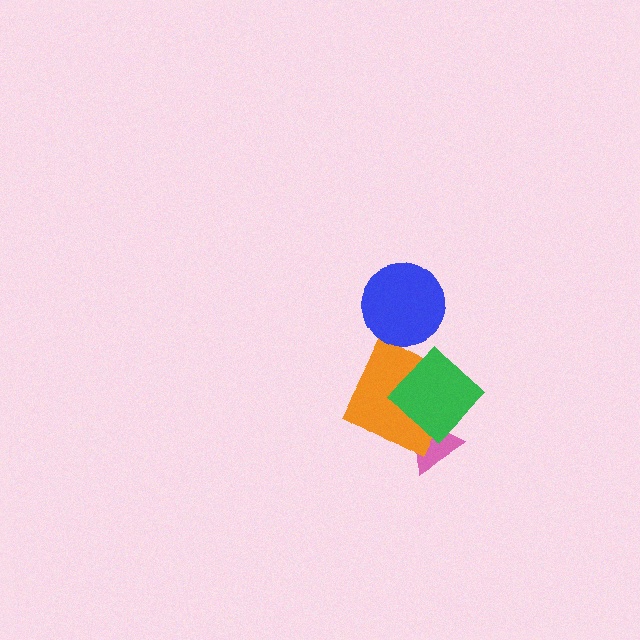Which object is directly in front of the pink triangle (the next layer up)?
The orange square is directly in front of the pink triangle.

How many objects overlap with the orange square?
2 objects overlap with the orange square.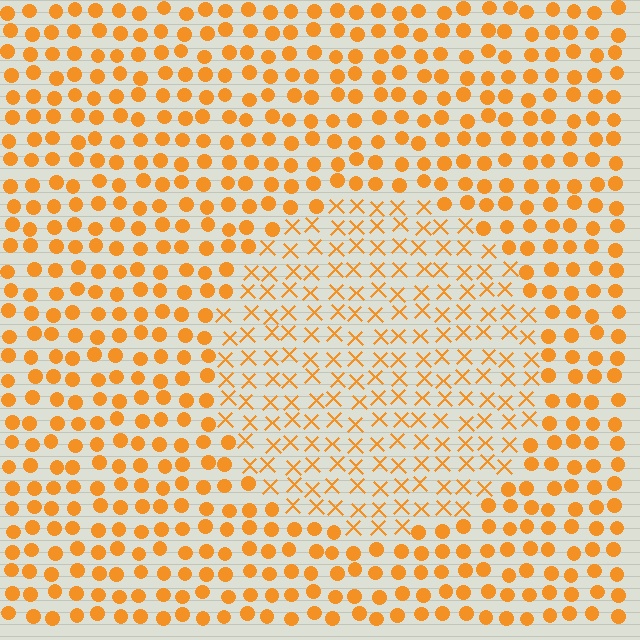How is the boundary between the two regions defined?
The boundary is defined by a change in element shape: X marks inside vs. circles outside. All elements share the same color and spacing.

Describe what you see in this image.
The image is filled with small orange elements arranged in a uniform grid. A circle-shaped region contains X marks, while the surrounding area contains circles. The boundary is defined purely by the change in element shape.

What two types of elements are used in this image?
The image uses X marks inside the circle region and circles outside it.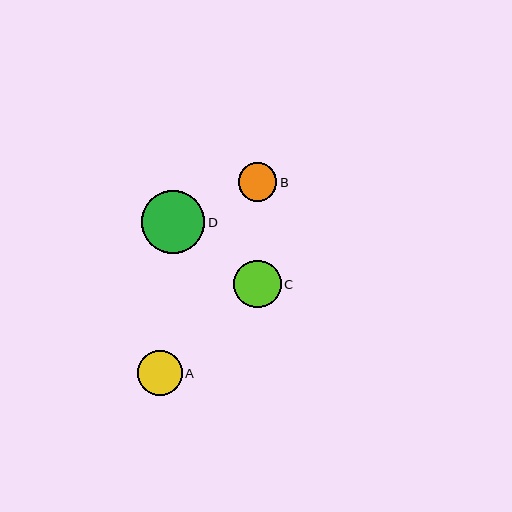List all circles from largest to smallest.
From largest to smallest: D, C, A, B.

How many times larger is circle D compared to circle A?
Circle D is approximately 1.4 times the size of circle A.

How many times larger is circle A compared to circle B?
Circle A is approximately 1.1 times the size of circle B.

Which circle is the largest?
Circle D is the largest with a size of approximately 63 pixels.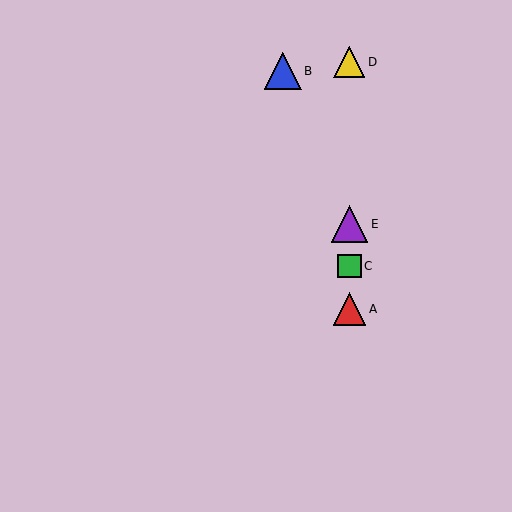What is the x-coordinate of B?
Object B is at x≈283.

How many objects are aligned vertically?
4 objects (A, C, D, E) are aligned vertically.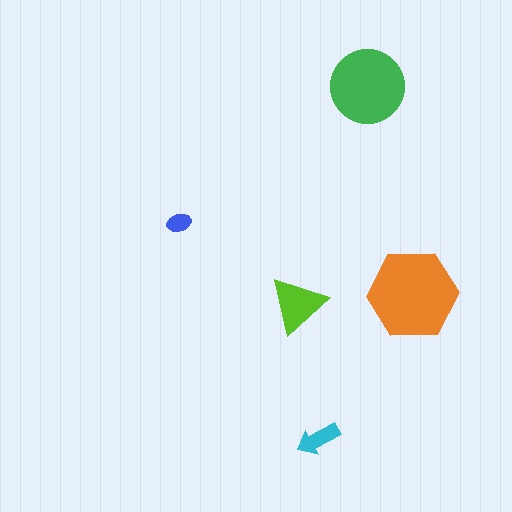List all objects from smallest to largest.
The blue ellipse, the cyan arrow, the lime triangle, the green circle, the orange hexagon.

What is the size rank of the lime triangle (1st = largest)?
3rd.